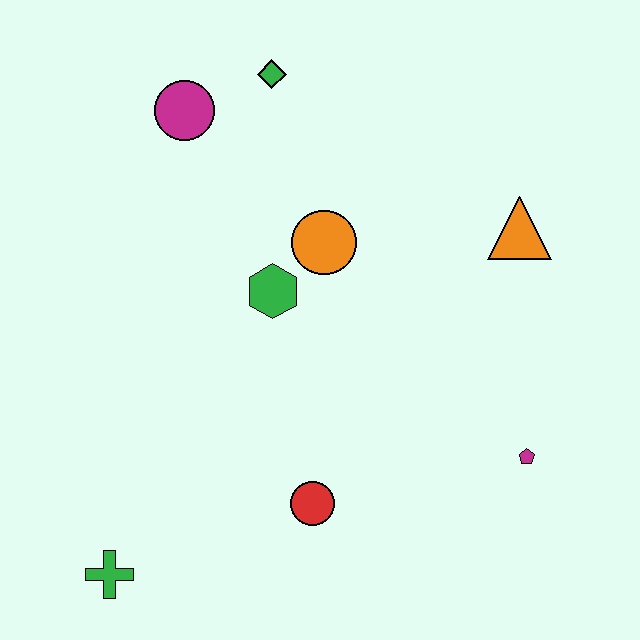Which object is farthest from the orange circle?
The green cross is farthest from the orange circle.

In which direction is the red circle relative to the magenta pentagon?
The red circle is to the left of the magenta pentagon.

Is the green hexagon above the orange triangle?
No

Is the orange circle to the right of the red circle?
Yes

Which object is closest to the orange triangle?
The orange circle is closest to the orange triangle.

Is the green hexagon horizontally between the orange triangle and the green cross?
Yes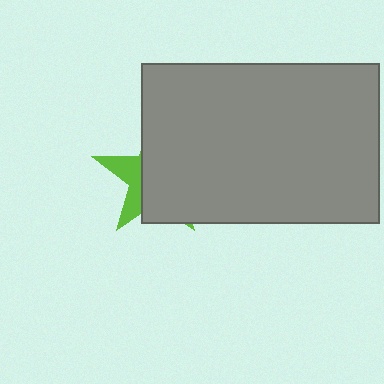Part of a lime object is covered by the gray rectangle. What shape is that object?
It is a star.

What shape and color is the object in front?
The object in front is a gray rectangle.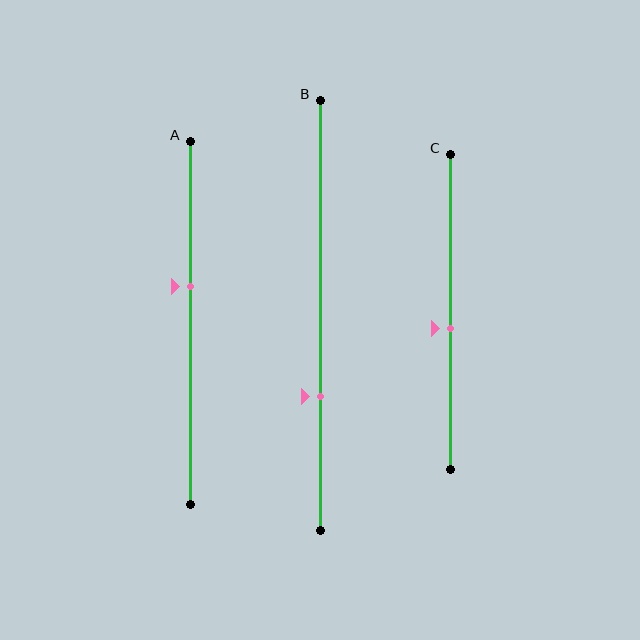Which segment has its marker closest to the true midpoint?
Segment C has its marker closest to the true midpoint.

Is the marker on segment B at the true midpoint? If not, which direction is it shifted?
No, the marker on segment B is shifted downward by about 19% of the segment length.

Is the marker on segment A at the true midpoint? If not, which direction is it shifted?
No, the marker on segment A is shifted upward by about 10% of the segment length.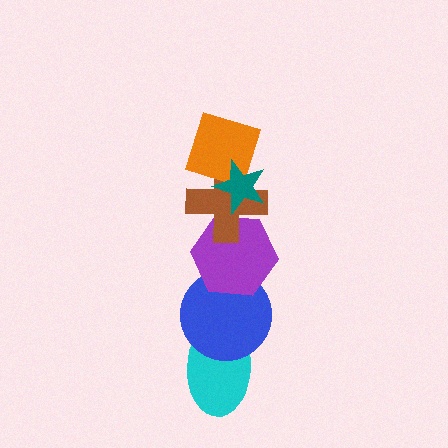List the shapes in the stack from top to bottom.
From top to bottom: the teal star, the orange diamond, the brown cross, the purple hexagon, the blue circle, the cyan ellipse.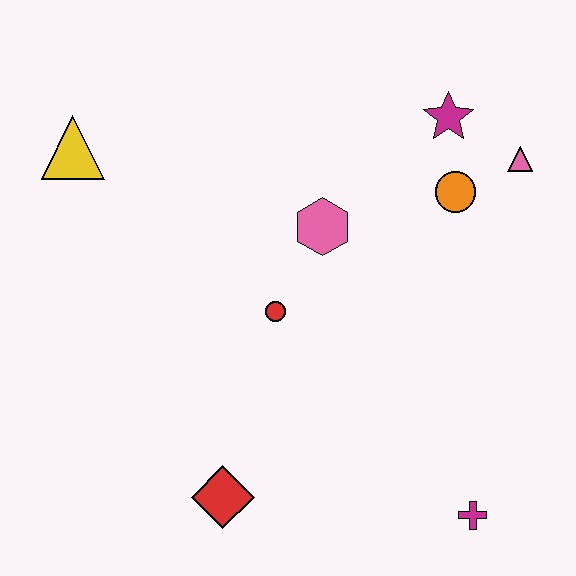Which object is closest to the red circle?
The pink hexagon is closest to the red circle.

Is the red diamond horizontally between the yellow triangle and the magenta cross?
Yes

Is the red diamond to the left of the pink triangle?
Yes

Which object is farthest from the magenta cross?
The yellow triangle is farthest from the magenta cross.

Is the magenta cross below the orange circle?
Yes